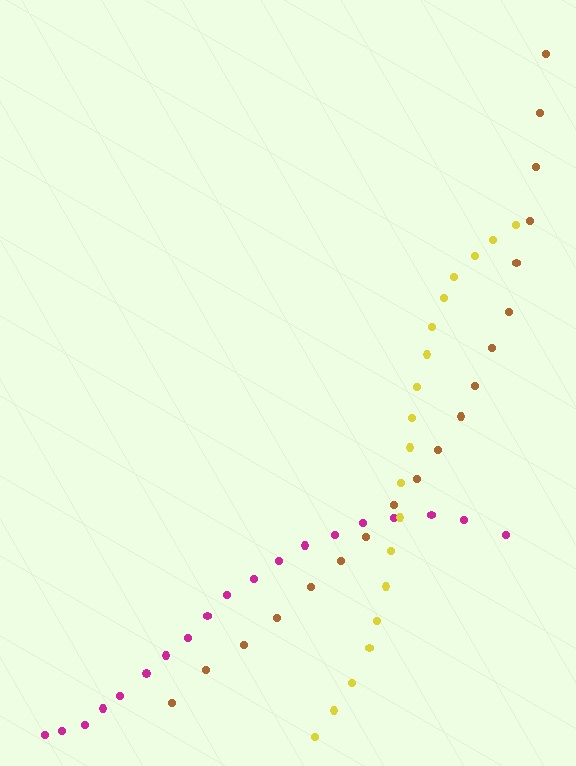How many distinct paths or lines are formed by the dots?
There are 3 distinct paths.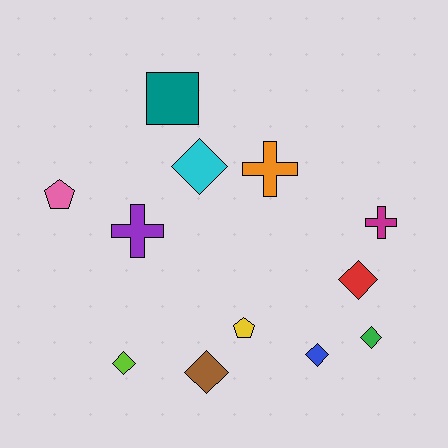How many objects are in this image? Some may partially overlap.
There are 12 objects.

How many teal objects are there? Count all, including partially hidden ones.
There is 1 teal object.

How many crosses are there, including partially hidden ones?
There are 3 crosses.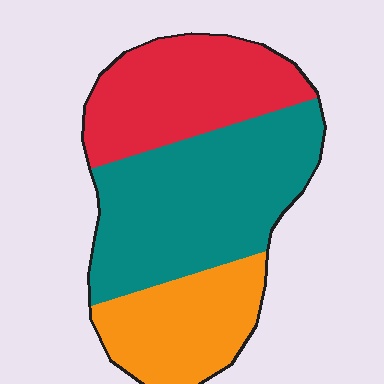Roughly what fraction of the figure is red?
Red takes up about one third (1/3) of the figure.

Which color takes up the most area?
Teal, at roughly 45%.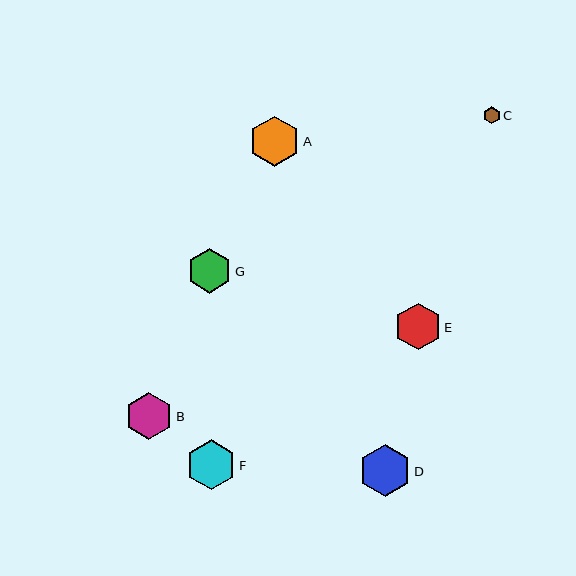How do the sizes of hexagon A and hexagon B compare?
Hexagon A and hexagon B are approximately the same size.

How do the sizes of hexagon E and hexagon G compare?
Hexagon E and hexagon G are approximately the same size.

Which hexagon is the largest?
Hexagon D is the largest with a size of approximately 52 pixels.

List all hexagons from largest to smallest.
From largest to smallest: D, A, F, B, E, G, C.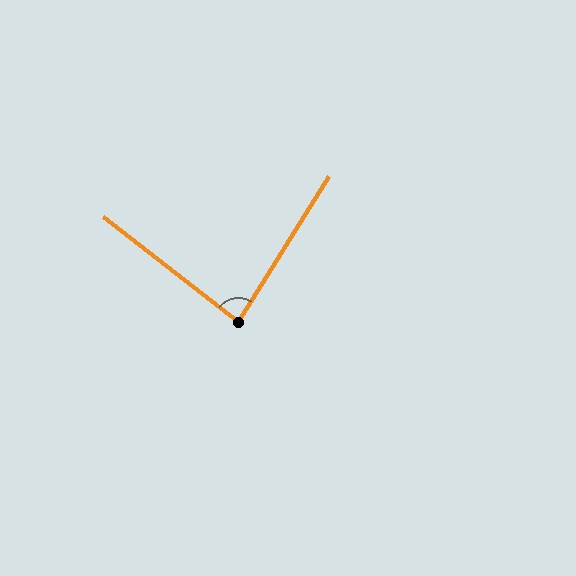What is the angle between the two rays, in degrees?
Approximately 84 degrees.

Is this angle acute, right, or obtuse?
It is acute.